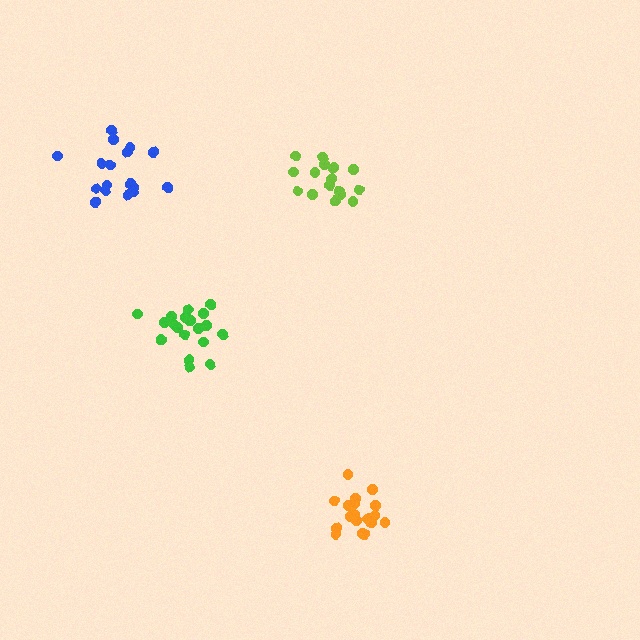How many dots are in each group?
Group 1: 19 dots, Group 2: 16 dots, Group 3: 18 dots, Group 4: 17 dots (70 total).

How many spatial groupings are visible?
There are 4 spatial groupings.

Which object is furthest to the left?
The blue cluster is leftmost.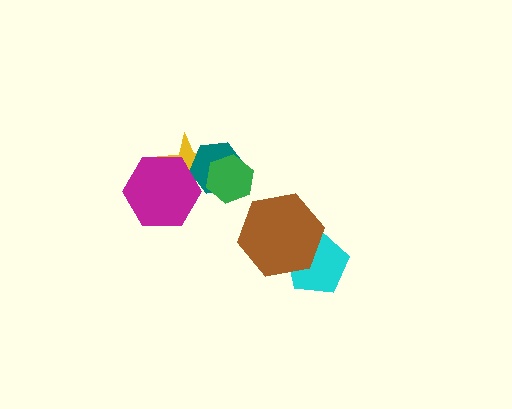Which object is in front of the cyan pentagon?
The brown hexagon is in front of the cyan pentagon.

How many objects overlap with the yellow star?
3 objects overlap with the yellow star.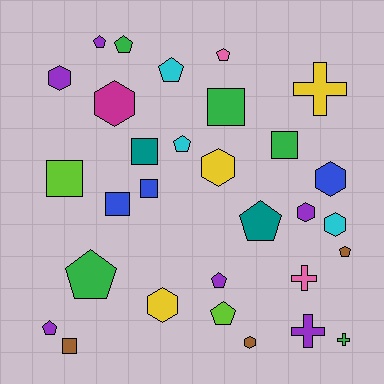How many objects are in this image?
There are 30 objects.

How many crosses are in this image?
There are 4 crosses.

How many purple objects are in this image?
There are 6 purple objects.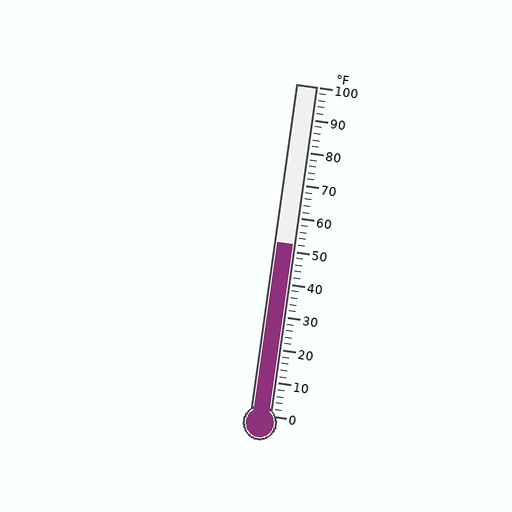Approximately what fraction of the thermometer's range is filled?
The thermometer is filled to approximately 50% of its range.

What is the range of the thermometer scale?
The thermometer scale ranges from 0°F to 100°F.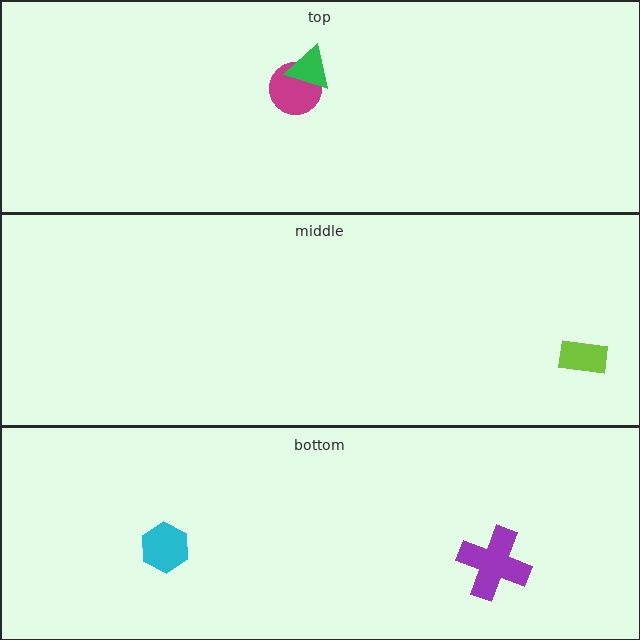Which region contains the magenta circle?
The top region.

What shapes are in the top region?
The magenta circle, the green triangle.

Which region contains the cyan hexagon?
The bottom region.